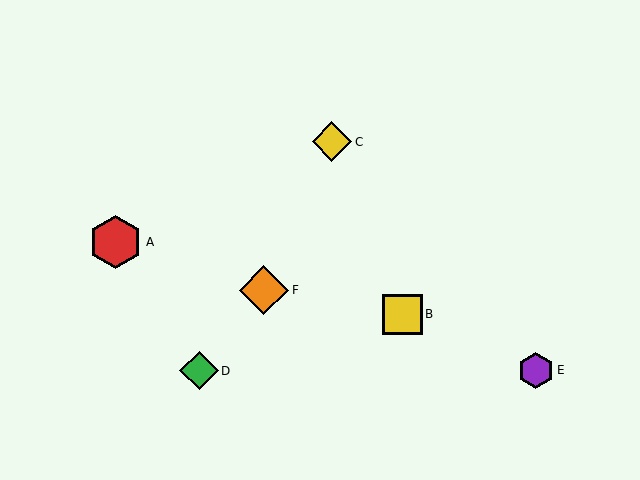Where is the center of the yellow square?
The center of the yellow square is at (403, 314).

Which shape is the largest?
The red hexagon (labeled A) is the largest.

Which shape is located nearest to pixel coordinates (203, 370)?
The green diamond (labeled D) at (199, 371) is nearest to that location.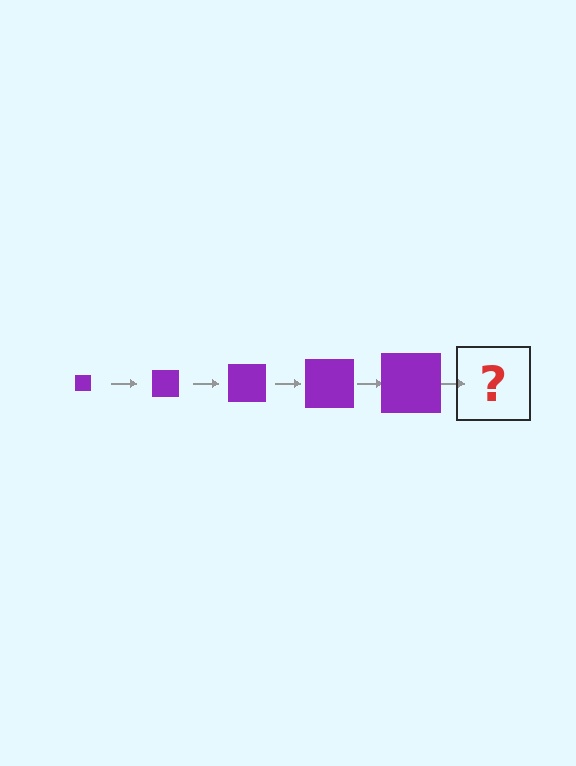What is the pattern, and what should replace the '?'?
The pattern is that the square gets progressively larger each step. The '?' should be a purple square, larger than the previous one.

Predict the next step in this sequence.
The next step is a purple square, larger than the previous one.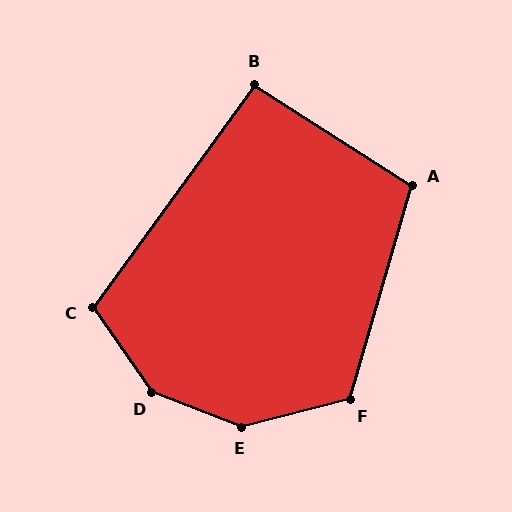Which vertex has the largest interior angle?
D, at approximately 146 degrees.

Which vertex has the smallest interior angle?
B, at approximately 93 degrees.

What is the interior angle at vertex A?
Approximately 106 degrees (obtuse).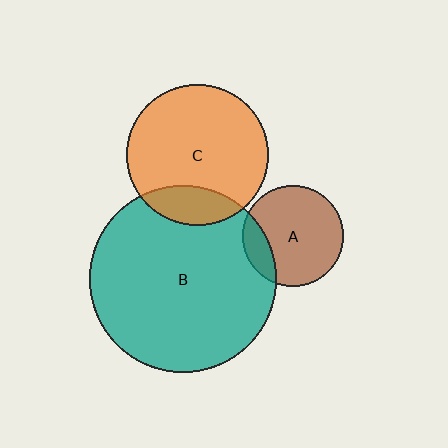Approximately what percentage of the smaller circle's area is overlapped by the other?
Approximately 20%.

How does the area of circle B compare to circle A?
Approximately 3.4 times.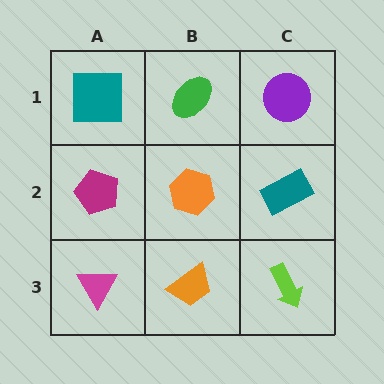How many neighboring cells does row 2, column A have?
3.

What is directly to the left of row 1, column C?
A green ellipse.